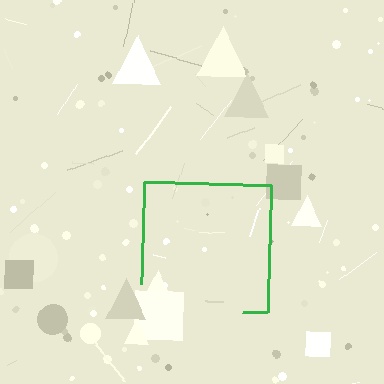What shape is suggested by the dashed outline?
The dashed outline suggests a square.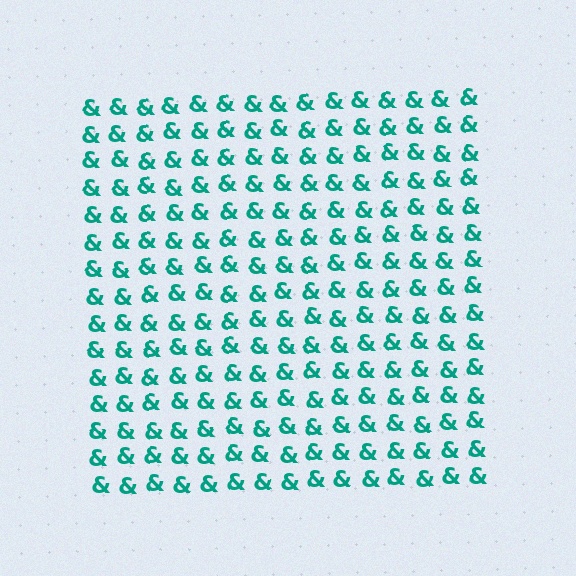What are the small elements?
The small elements are ampersands.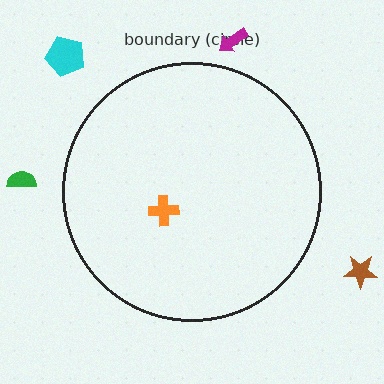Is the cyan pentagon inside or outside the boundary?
Outside.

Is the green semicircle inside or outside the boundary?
Outside.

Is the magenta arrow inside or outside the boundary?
Outside.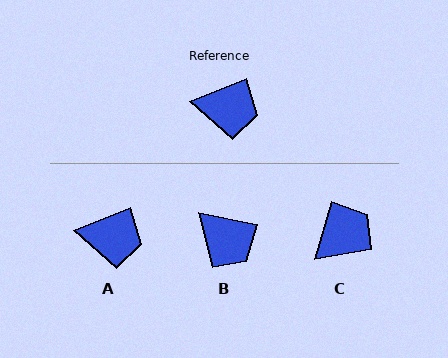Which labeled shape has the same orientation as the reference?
A.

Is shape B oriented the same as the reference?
No, it is off by about 34 degrees.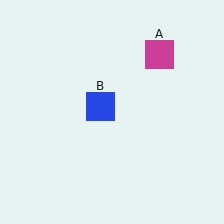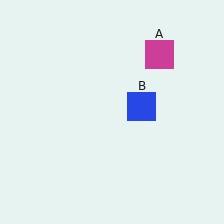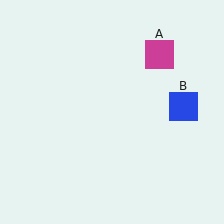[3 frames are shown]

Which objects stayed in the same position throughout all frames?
Magenta square (object A) remained stationary.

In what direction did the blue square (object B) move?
The blue square (object B) moved right.